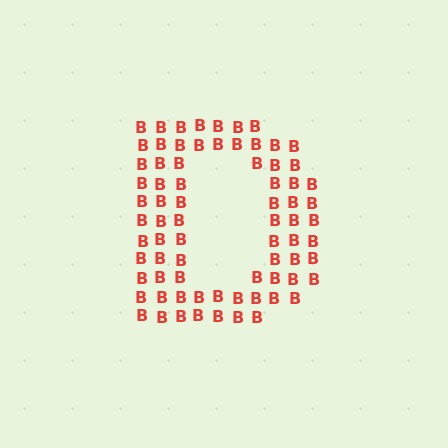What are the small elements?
The small elements are letter B's.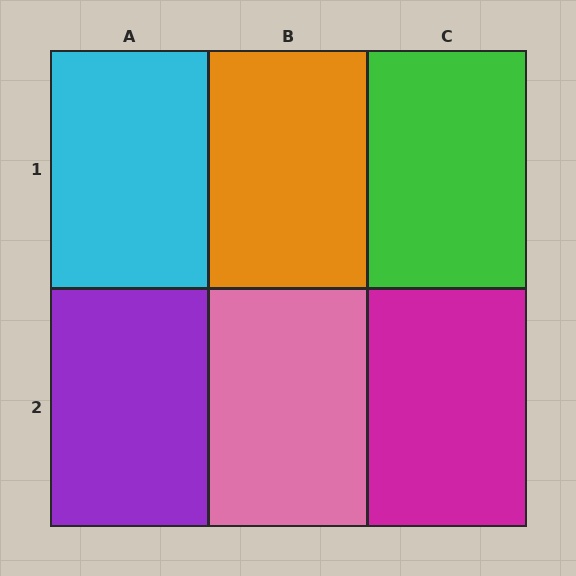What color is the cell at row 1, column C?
Green.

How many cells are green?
1 cell is green.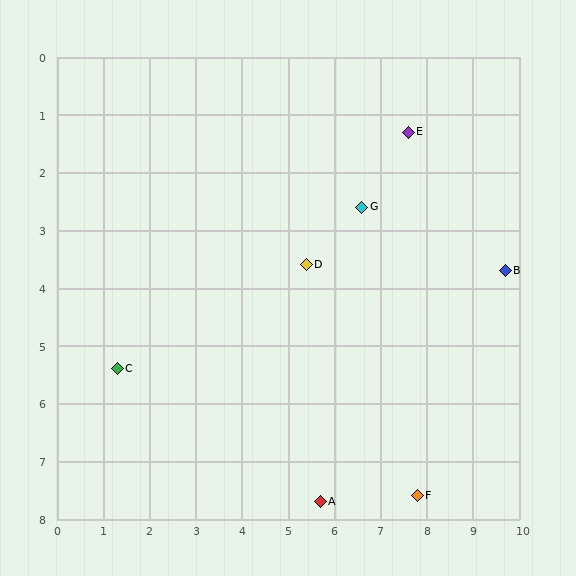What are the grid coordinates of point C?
Point C is at approximately (1.3, 5.4).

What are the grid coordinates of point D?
Point D is at approximately (5.4, 3.6).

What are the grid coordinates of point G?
Point G is at approximately (6.6, 2.6).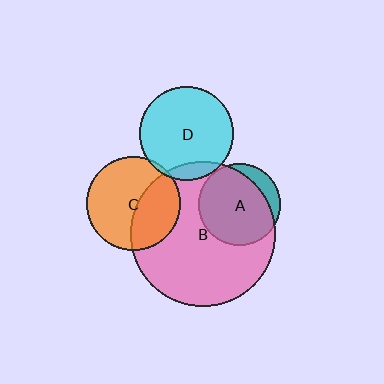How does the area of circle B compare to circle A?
Approximately 3.1 times.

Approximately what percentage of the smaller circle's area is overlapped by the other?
Approximately 40%.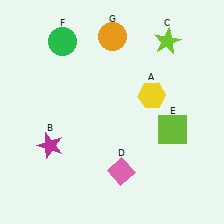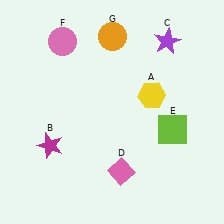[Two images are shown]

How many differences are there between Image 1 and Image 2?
There are 2 differences between the two images.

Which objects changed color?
C changed from lime to purple. F changed from green to pink.